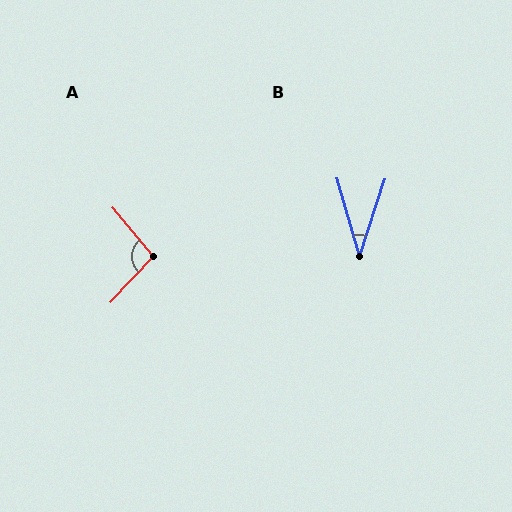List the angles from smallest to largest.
B (34°), A (96°).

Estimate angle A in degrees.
Approximately 96 degrees.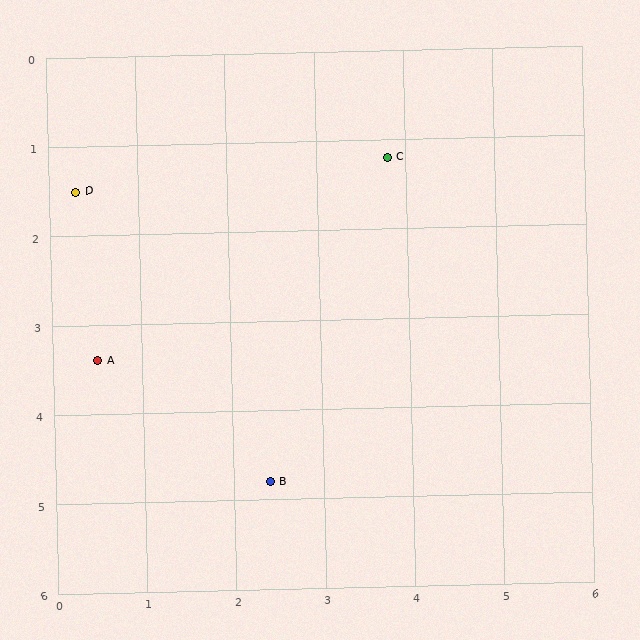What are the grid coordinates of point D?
Point D is at approximately (0.3, 1.5).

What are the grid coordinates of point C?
Point C is at approximately (3.8, 1.2).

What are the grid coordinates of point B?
Point B is at approximately (2.4, 4.8).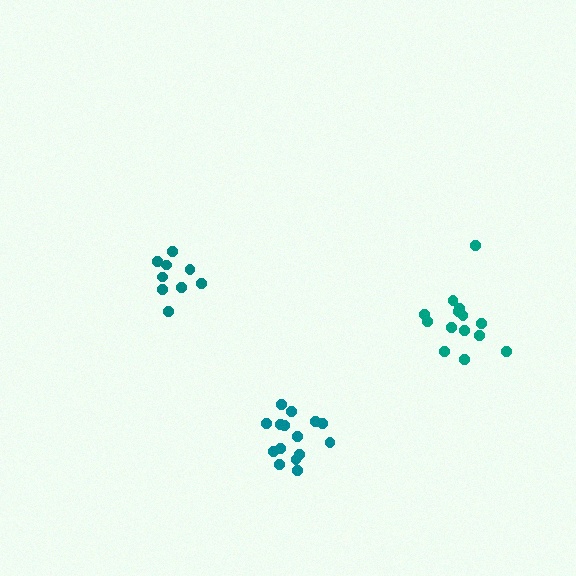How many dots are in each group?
Group 1: 9 dots, Group 2: 15 dots, Group 3: 14 dots (38 total).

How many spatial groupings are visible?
There are 3 spatial groupings.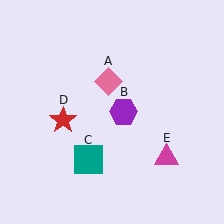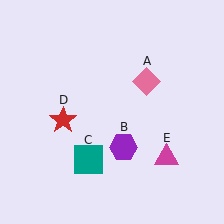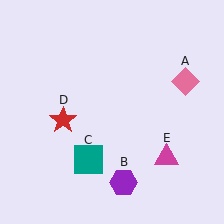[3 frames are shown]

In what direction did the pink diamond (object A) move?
The pink diamond (object A) moved right.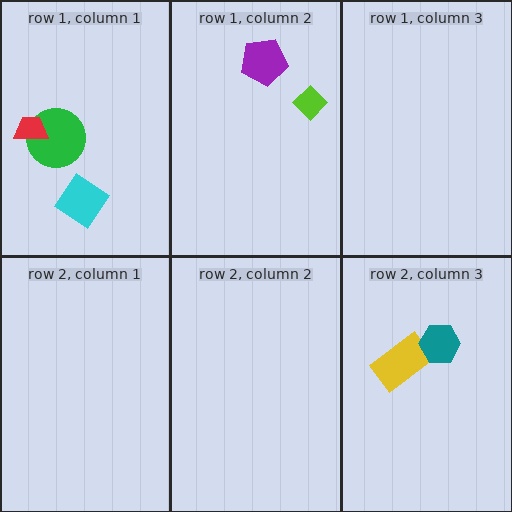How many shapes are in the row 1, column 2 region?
2.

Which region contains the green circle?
The row 1, column 1 region.